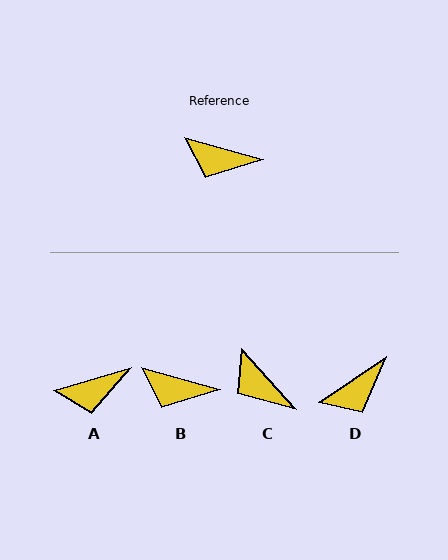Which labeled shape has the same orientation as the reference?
B.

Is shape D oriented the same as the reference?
No, it is off by about 49 degrees.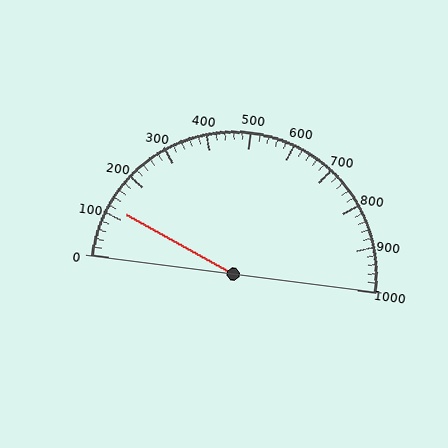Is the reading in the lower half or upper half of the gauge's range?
The reading is in the lower half of the range (0 to 1000).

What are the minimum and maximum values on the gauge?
The gauge ranges from 0 to 1000.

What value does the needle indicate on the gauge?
The needle indicates approximately 120.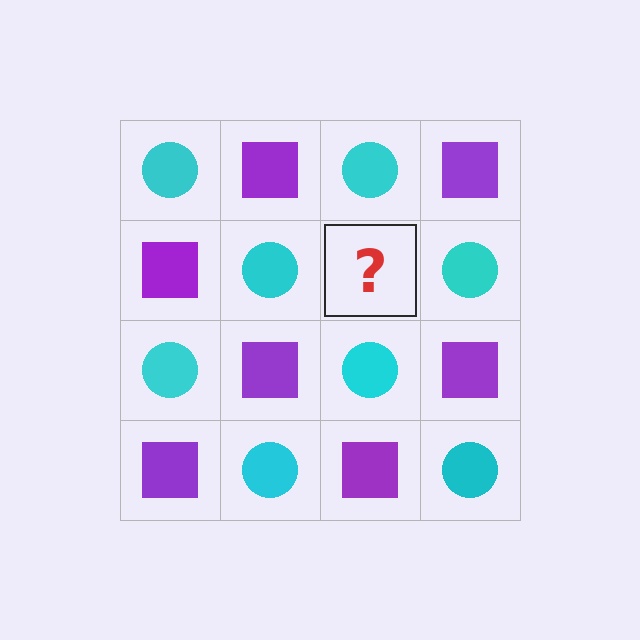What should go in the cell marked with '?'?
The missing cell should contain a purple square.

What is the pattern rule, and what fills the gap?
The rule is that it alternates cyan circle and purple square in a checkerboard pattern. The gap should be filled with a purple square.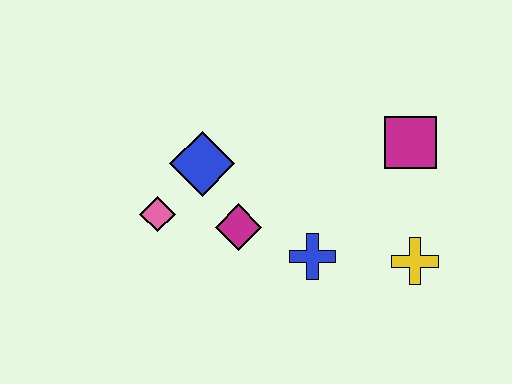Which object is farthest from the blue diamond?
The yellow cross is farthest from the blue diamond.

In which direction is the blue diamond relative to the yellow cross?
The blue diamond is to the left of the yellow cross.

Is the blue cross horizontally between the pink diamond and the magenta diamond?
No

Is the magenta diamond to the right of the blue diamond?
Yes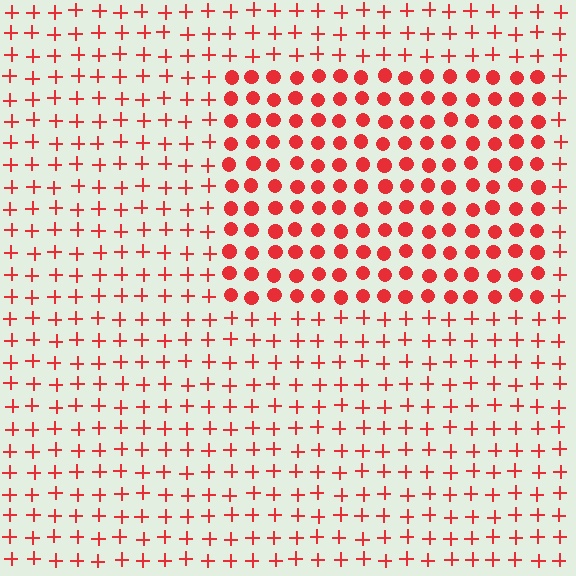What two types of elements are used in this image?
The image uses circles inside the rectangle region and plus signs outside it.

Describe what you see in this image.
The image is filled with small red elements arranged in a uniform grid. A rectangle-shaped region contains circles, while the surrounding area contains plus signs. The boundary is defined purely by the change in element shape.